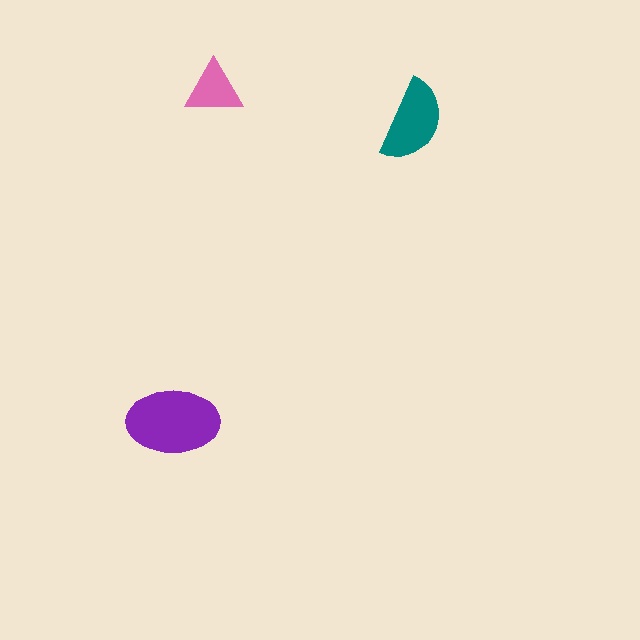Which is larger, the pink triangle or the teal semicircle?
The teal semicircle.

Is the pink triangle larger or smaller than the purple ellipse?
Smaller.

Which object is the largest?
The purple ellipse.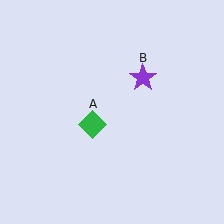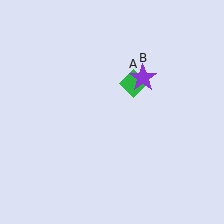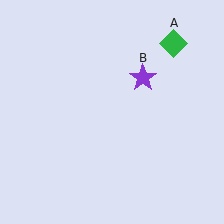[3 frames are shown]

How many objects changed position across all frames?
1 object changed position: green diamond (object A).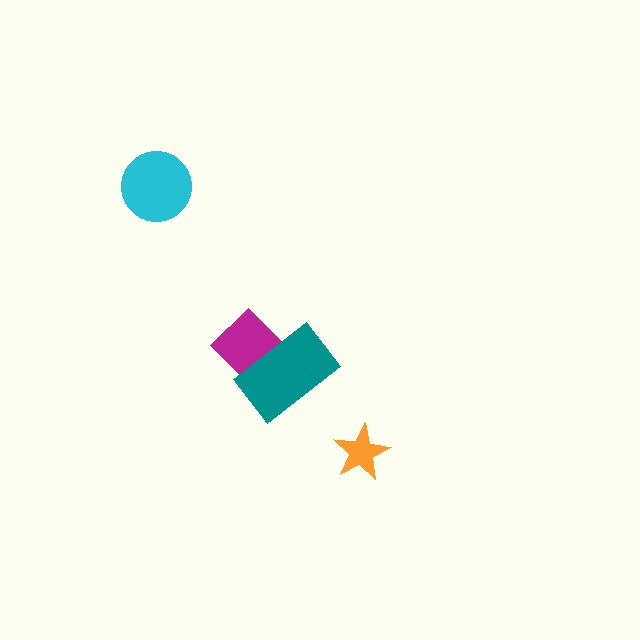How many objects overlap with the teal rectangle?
1 object overlaps with the teal rectangle.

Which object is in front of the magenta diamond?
The teal rectangle is in front of the magenta diamond.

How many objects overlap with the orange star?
0 objects overlap with the orange star.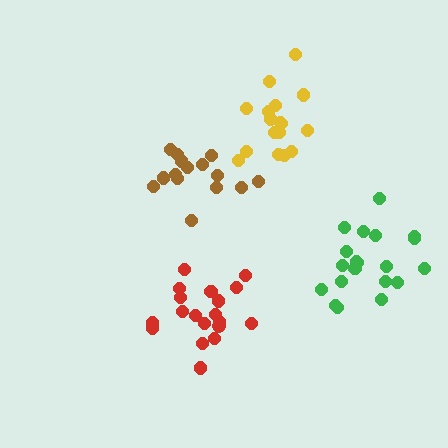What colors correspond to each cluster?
The clusters are colored: green, yellow, red, brown.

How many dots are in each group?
Group 1: 20 dots, Group 2: 18 dots, Group 3: 20 dots, Group 4: 15 dots (73 total).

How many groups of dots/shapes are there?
There are 4 groups.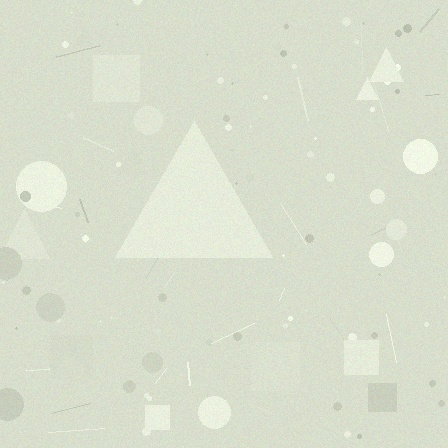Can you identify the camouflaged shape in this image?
The camouflaged shape is a triangle.